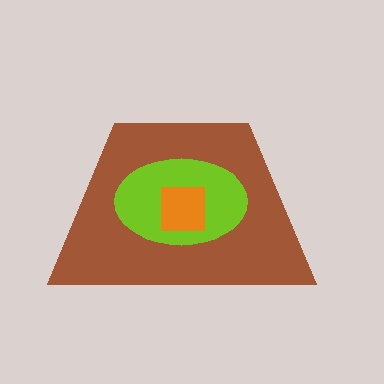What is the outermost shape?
The brown trapezoid.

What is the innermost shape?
The orange square.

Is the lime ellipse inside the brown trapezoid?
Yes.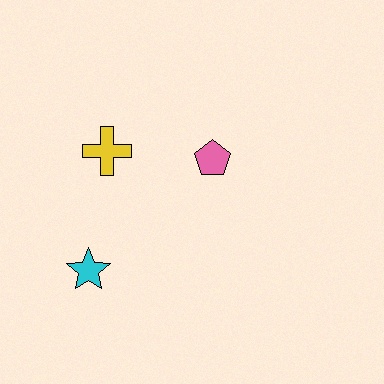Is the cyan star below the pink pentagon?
Yes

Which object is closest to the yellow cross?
The pink pentagon is closest to the yellow cross.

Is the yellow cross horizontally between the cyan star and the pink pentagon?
Yes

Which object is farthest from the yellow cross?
The cyan star is farthest from the yellow cross.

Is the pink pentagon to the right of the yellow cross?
Yes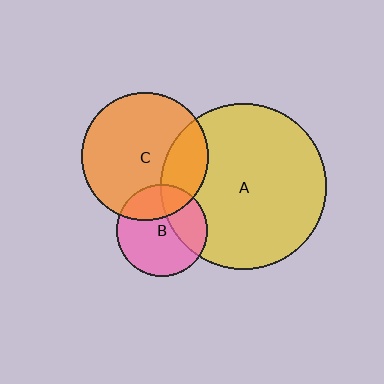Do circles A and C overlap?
Yes.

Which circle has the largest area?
Circle A (yellow).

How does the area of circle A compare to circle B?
Approximately 3.3 times.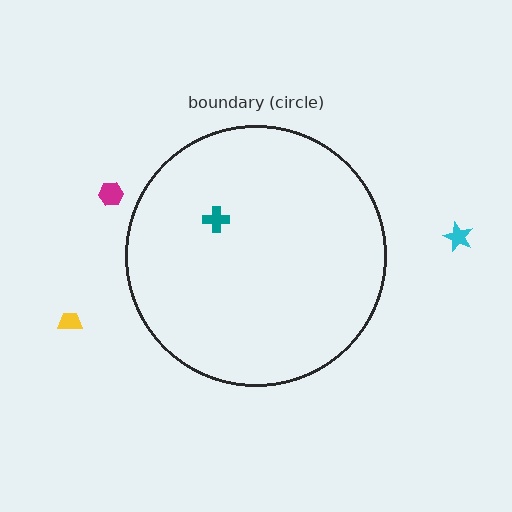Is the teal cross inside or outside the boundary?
Inside.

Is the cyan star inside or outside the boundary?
Outside.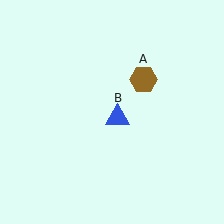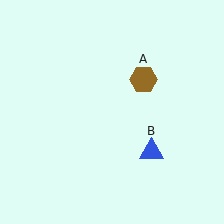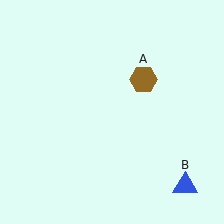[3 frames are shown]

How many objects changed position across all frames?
1 object changed position: blue triangle (object B).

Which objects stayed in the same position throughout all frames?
Brown hexagon (object A) remained stationary.